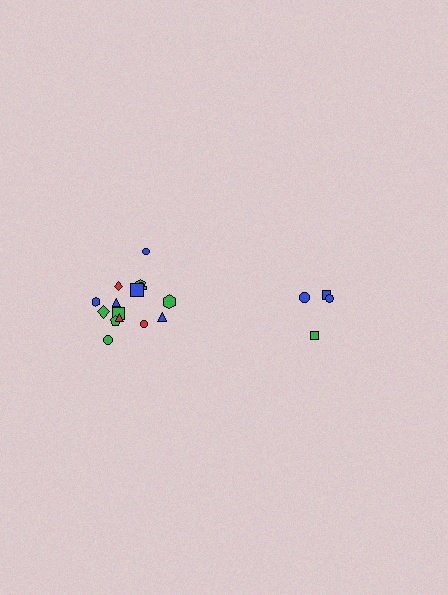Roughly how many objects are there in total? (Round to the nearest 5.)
Roughly 20 objects in total.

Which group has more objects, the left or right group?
The left group.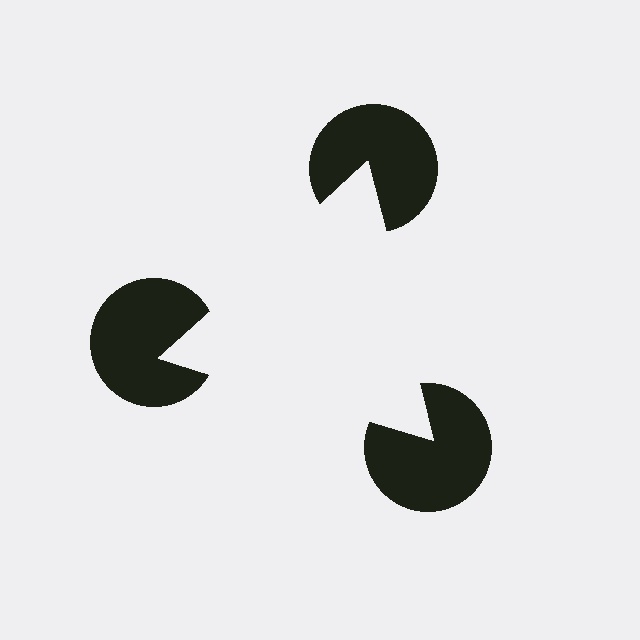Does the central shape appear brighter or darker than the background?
It typically appears slightly brighter than the background, even though no actual brightness change is drawn.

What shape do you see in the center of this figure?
An illusory triangle — its edges are inferred from the aligned wedge cuts in the pac-man discs, not physically drawn.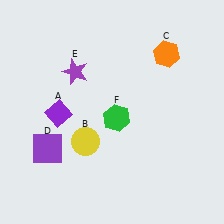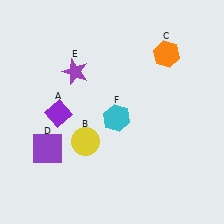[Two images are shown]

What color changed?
The hexagon (F) changed from green in Image 1 to cyan in Image 2.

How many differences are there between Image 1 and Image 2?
There is 1 difference between the two images.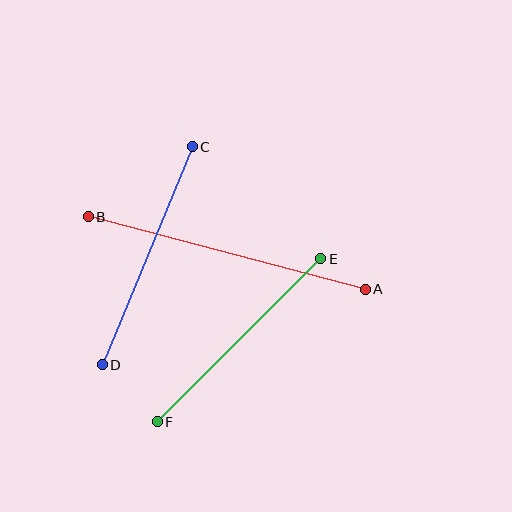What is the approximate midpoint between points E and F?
The midpoint is at approximately (239, 340) pixels.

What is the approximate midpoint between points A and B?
The midpoint is at approximately (227, 253) pixels.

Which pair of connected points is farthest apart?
Points A and B are farthest apart.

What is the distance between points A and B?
The distance is approximately 286 pixels.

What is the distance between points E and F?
The distance is approximately 231 pixels.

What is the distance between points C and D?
The distance is approximately 236 pixels.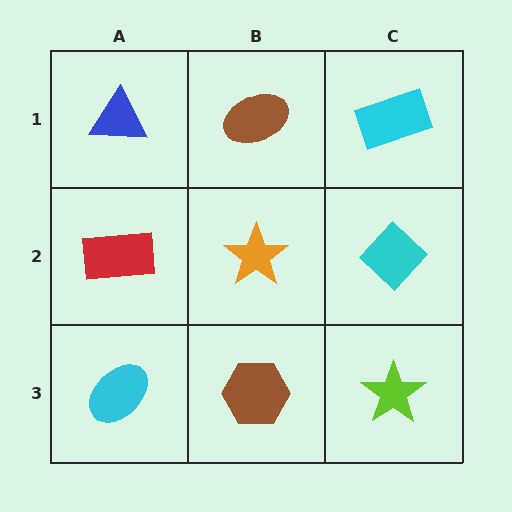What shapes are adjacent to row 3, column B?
An orange star (row 2, column B), a cyan ellipse (row 3, column A), a lime star (row 3, column C).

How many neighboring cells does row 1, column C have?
2.